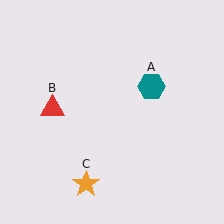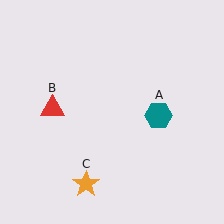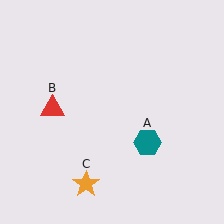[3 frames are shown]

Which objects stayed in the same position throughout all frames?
Red triangle (object B) and orange star (object C) remained stationary.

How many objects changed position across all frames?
1 object changed position: teal hexagon (object A).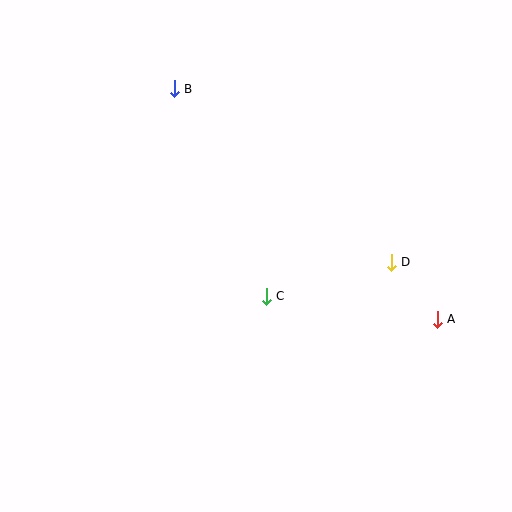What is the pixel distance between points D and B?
The distance between D and B is 278 pixels.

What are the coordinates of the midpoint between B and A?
The midpoint between B and A is at (306, 204).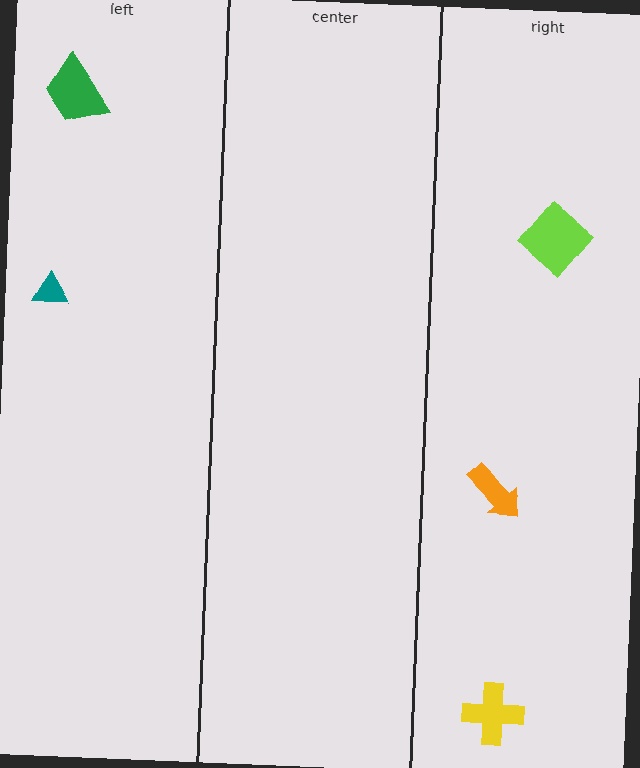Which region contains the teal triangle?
The left region.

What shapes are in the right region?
The lime diamond, the yellow cross, the orange arrow.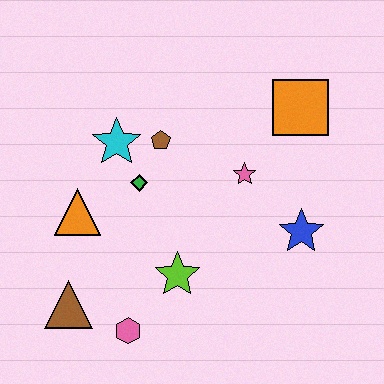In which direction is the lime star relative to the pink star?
The lime star is below the pink star.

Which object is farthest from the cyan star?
The blue star is farthest from the cyan star.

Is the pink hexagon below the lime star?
Yes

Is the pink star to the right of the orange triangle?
Yes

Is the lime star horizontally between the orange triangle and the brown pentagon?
No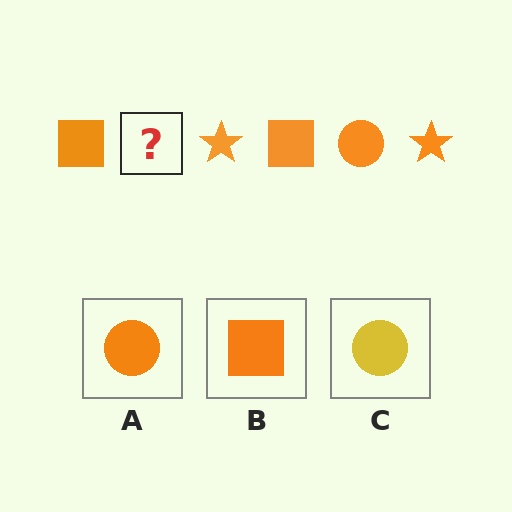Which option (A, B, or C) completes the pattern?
A.